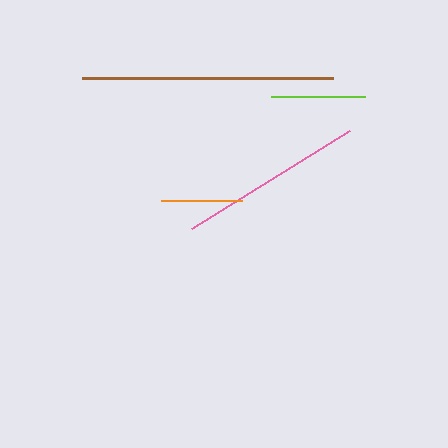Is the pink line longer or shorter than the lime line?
The pink line is longer than the lime line.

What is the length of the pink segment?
The pink segment is approximately 186 pixels long.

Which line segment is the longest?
The brown line is the longest at approximately 251 pixels.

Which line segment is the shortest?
The orange line is the shortest at approximately 82 pixels.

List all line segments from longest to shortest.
From longest to shortest: brown, pink, lime, orange.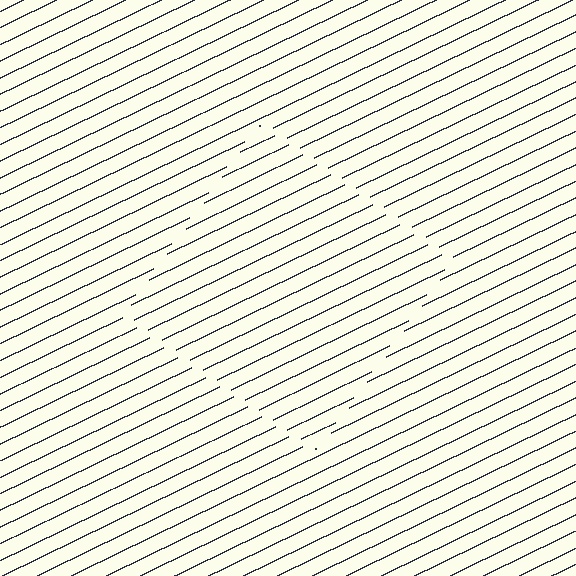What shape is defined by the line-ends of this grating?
An illusory square. The interior of the shape contains the same grating, shifted by half a period — the contour is defined by the phase discontinuity where line-ends from the inner and outer gratings abut.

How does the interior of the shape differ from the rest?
The interior of the shape contains the same grating, shifted by half a period — the contour is defined by the phase discontinuity where line-ends from the inner and outer gratings abut.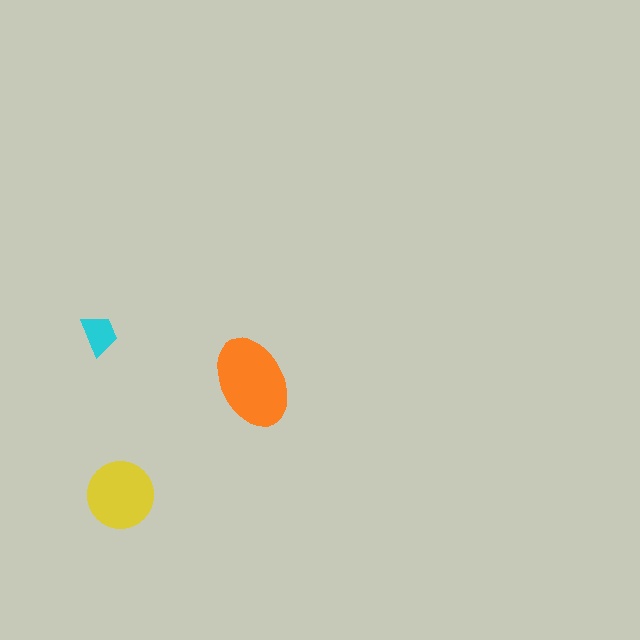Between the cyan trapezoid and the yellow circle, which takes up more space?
The yellow circle.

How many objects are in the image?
There are 3 objects in the image.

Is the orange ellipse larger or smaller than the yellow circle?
Larger.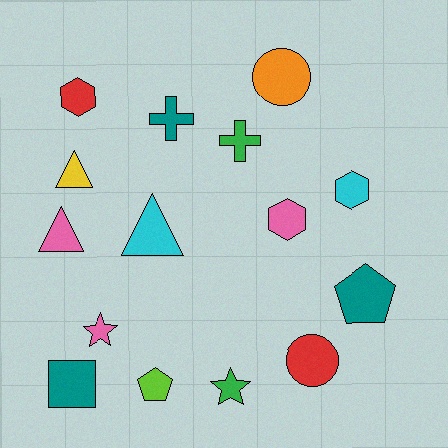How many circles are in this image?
There are 2 circles.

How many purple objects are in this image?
There are no purple objects.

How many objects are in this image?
There are 15 objects.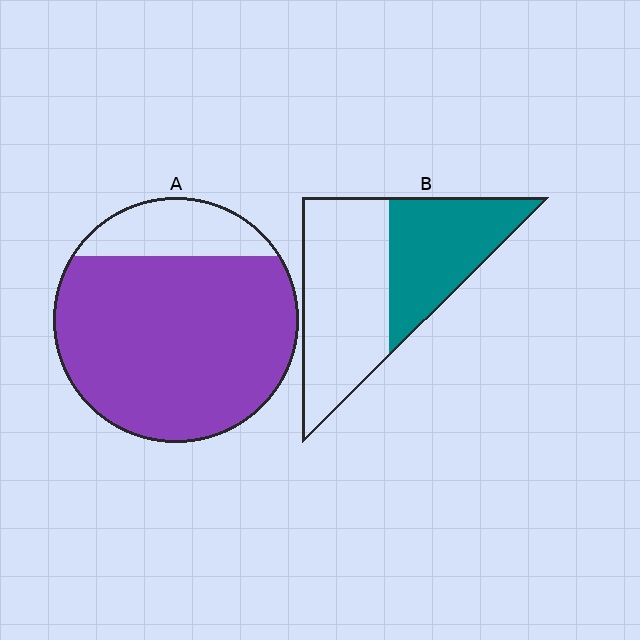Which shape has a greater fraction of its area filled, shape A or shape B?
Shape A.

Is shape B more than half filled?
No.